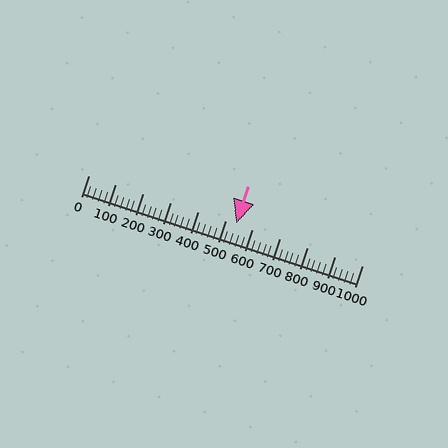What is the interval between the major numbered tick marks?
The major tick marks are spaced 100 units apart.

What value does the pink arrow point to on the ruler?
The pink arrow points to approximately 540.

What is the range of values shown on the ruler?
The ruler shows values from 0 to 1000.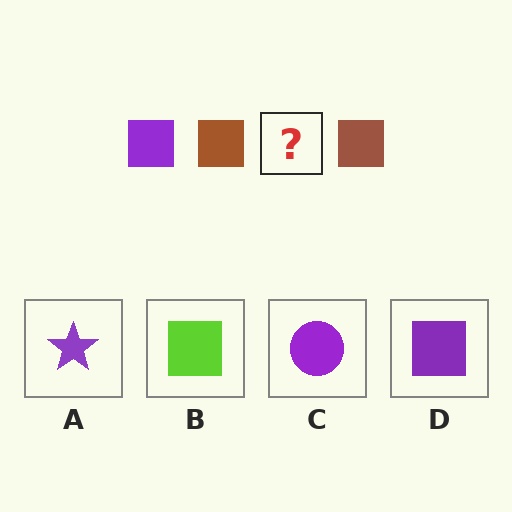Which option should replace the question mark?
Option D.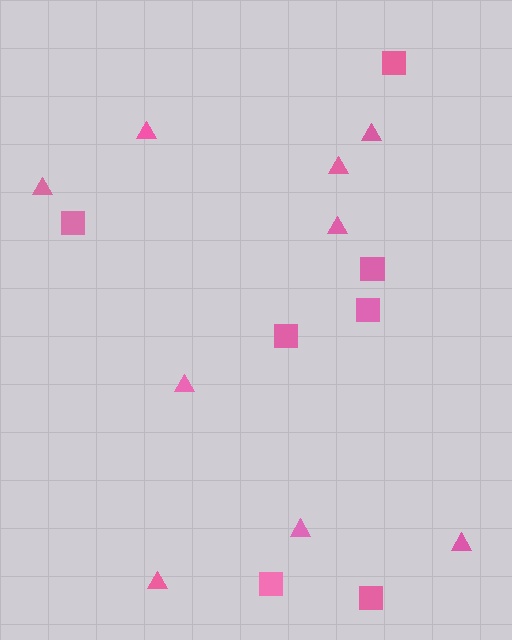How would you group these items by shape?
There are 2 groups: one group of squares (7) and one group of triangles (9).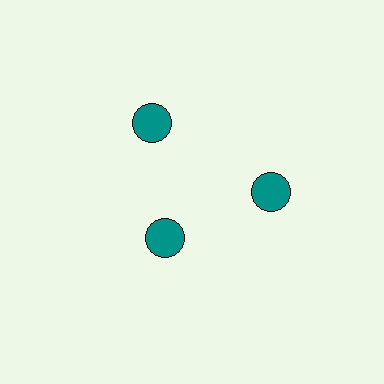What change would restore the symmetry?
The symmetry would be restored by moving it outward, back onto the ring so that all 3 circles sit at equal angles and equal distance from the center.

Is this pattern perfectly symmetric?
No. The 3 teal circles are arranged in a ring, but one element near the 7 o'clock position is pulled inward toward the center, breaking the 3-fold rotational symmetry.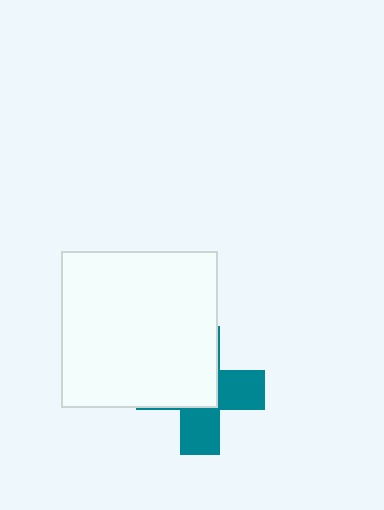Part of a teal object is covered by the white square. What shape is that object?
It is a cross.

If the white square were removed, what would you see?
You would see the complete teal cross.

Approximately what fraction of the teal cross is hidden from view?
Roughly 54% of the teal cross is hidden behind the white square.